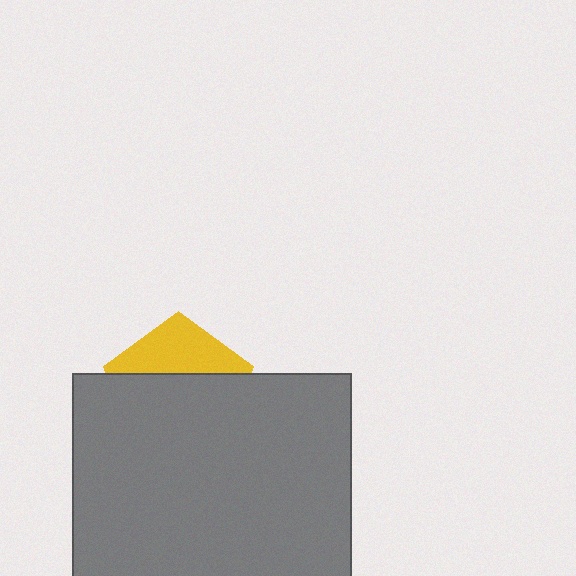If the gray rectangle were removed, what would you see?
You would see the complete yellow pentagon.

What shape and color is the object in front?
The object in front is a gray rectangle.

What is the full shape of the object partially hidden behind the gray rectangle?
The partially hidden object is a yellow pentagon.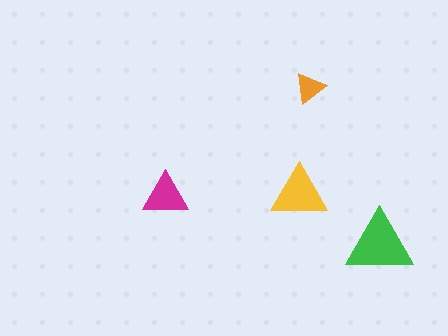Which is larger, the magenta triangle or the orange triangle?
The magenta one.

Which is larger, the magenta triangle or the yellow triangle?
The yellow one.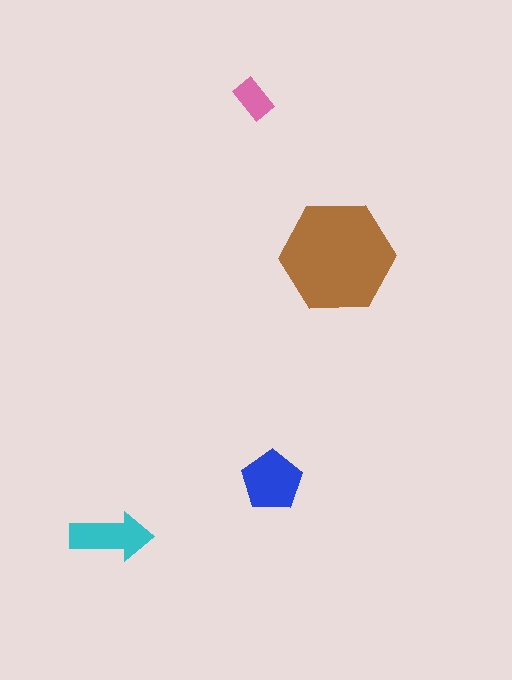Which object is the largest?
The brown hexagon.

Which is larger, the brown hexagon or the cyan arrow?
The brown hexagon.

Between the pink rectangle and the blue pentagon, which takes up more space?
The blue pentagon.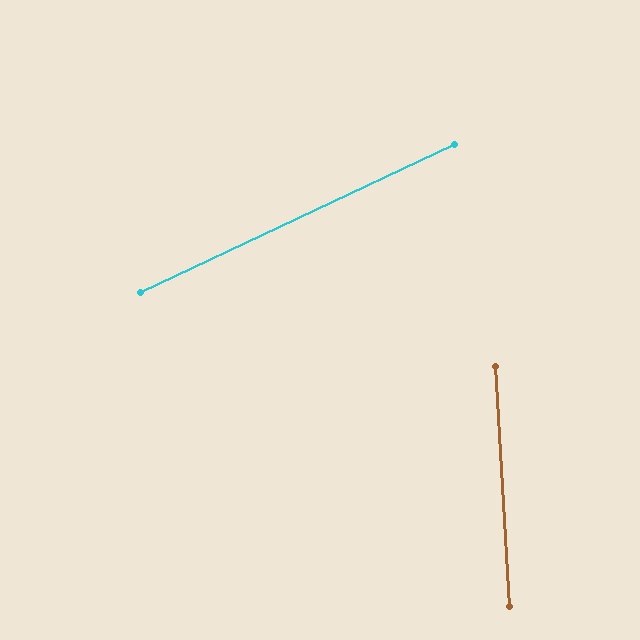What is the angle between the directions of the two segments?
Approximately 68 degrees.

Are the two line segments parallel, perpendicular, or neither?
Neither parallel nor perpendicular — they differ by about 68°.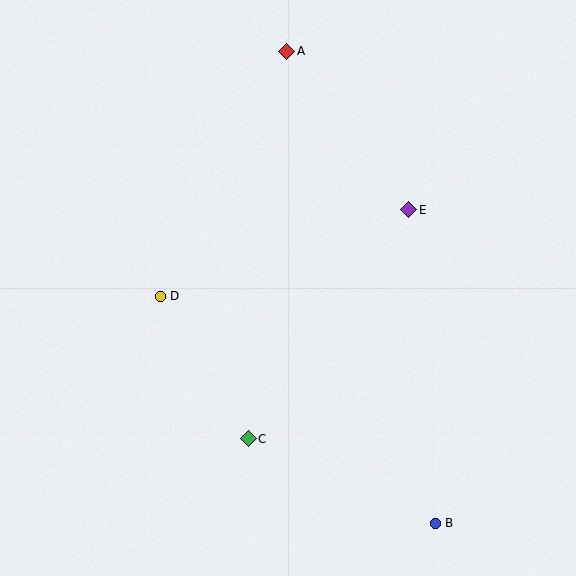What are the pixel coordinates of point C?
Point C is at (248, 439).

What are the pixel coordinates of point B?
Point B is at (435, 523).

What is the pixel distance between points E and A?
The distance between E and A is 200 pixels.